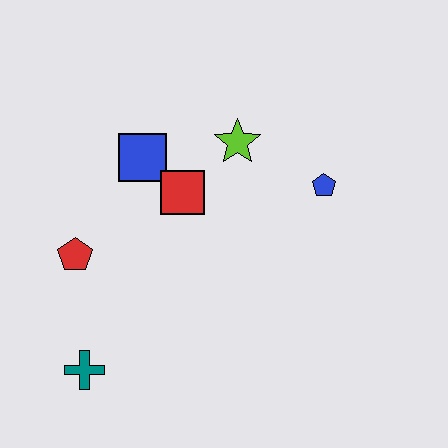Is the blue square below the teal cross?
No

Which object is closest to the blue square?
The red square is closest to the blue square.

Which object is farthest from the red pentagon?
The blue pentagon is farthest from the red pentagon.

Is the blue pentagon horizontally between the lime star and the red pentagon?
No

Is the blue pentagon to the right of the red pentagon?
Yes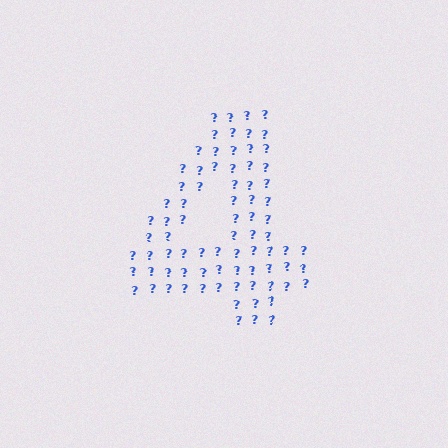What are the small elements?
The small elements are question marks.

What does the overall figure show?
The overall figure shows the digit 4.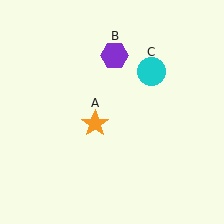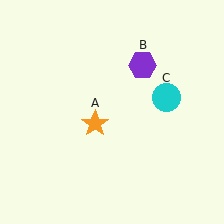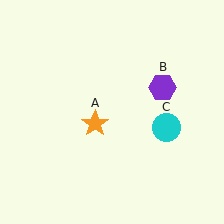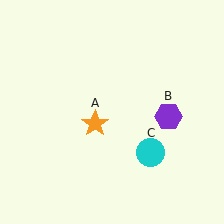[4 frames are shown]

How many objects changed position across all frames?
2 objects changed position: purple hexagon (object B), cyan circle (object C).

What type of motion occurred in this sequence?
The purple hexagon (object B), cyan circle (object C) rotated clockwise around the center of the scene.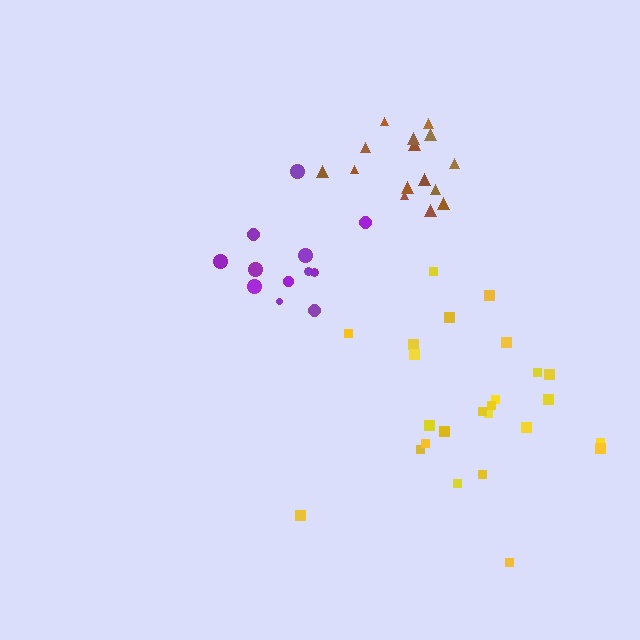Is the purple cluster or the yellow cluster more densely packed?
Purple.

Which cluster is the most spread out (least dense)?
Yellow.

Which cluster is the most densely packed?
Brown.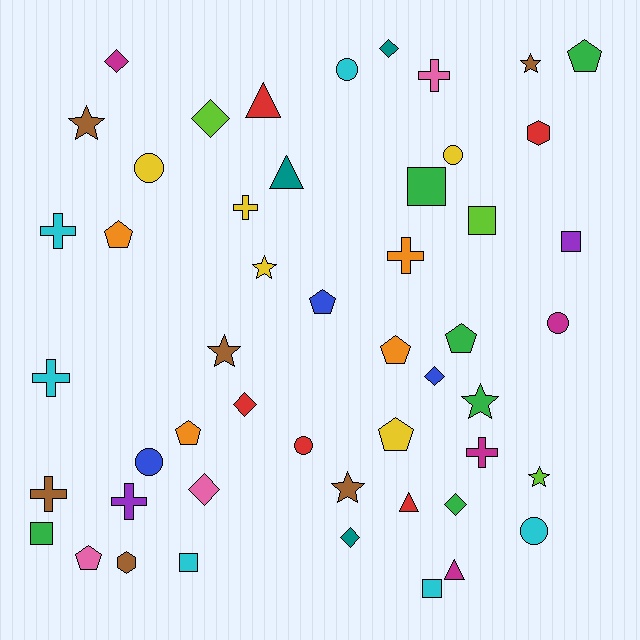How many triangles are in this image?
There are 4 triangles.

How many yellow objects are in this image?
There are 5 yellow objects.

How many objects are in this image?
There are 50 objects.